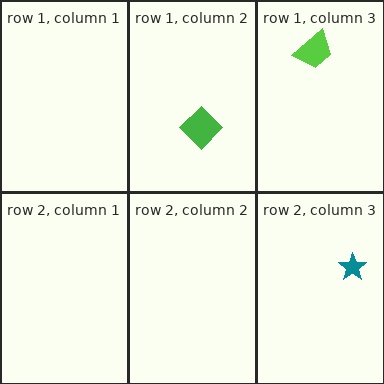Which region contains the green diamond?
The row 1, column 2 region.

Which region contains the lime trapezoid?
The row 1, column 3 region.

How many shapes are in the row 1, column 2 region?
1.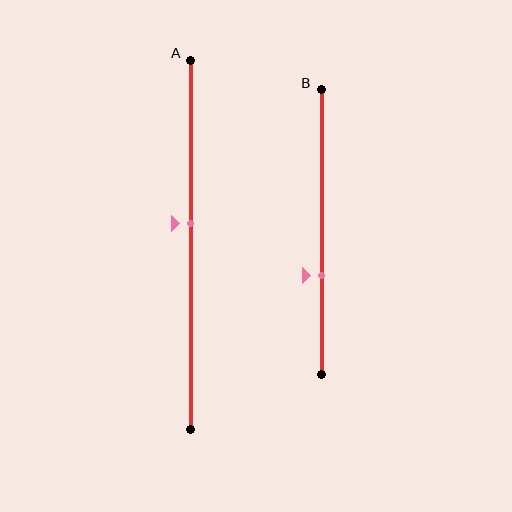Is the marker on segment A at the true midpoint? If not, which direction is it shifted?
No, the marker on segment A is shifted upward by about 6% of the segment length.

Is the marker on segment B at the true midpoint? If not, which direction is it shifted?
No, the marker on segment B is shifted downward by about 15% of the segment length.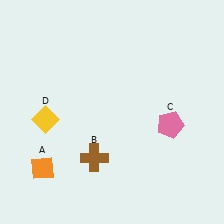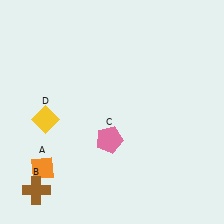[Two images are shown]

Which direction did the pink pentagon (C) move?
The pink pentagon (C) moved left.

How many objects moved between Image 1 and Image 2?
2 objects moved between the two images.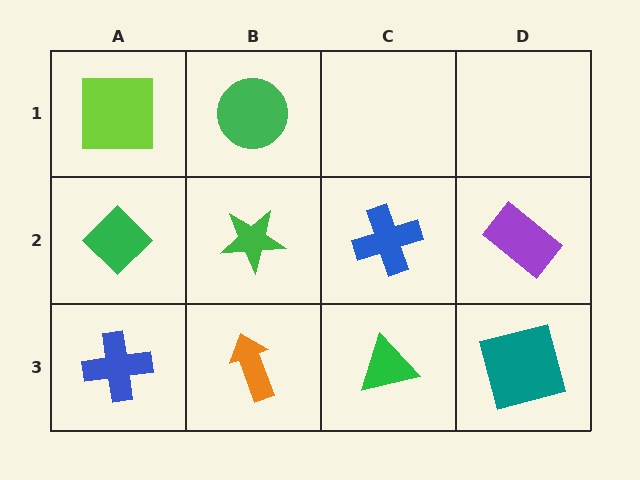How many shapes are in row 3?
4 shapes.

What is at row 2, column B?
A green star.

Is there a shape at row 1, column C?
No, that cell is empty.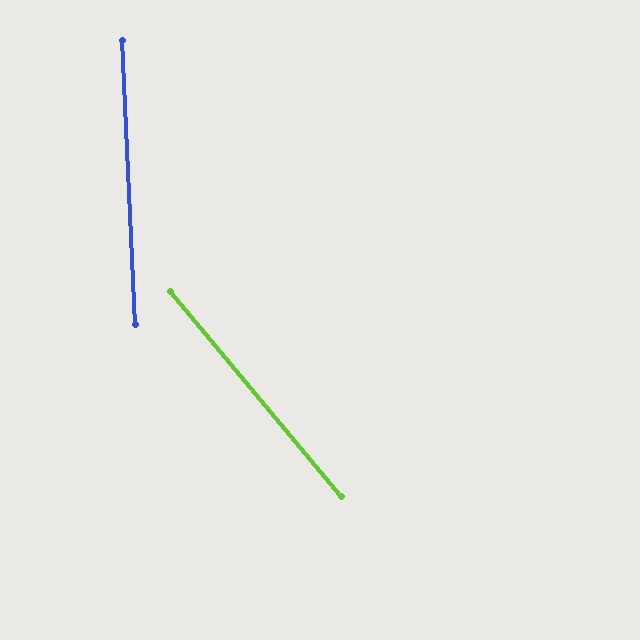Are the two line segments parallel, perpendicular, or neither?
Neither parallel nor perpendicular — they differ by about 37°.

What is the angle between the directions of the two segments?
Approximately 37 degrees.